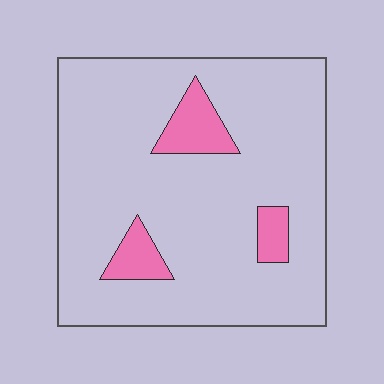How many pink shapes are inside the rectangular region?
3.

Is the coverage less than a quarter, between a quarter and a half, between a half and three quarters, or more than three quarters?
Less than a quarter.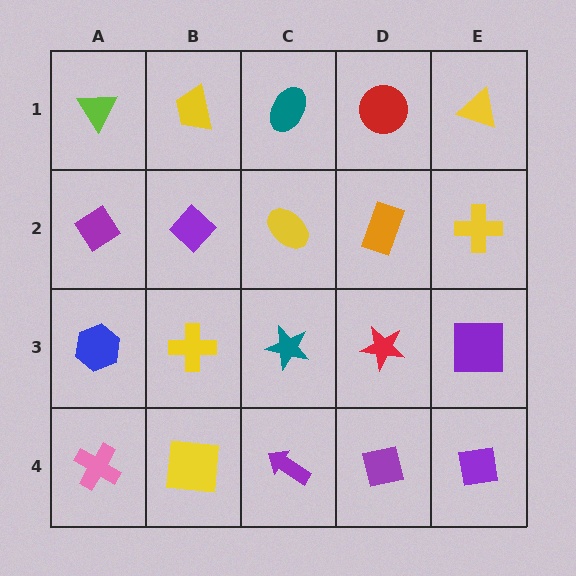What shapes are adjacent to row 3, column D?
An orange rectangle (row 2, column D), a purple square (row 4, column D), a teal star (row 3, column C), a purple square (row 3, column E).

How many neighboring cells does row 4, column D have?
3.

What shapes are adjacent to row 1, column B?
A purple diamond (row 2, column B), a lime triangle (row 1, column A), a teal ellipse (row 1, column C).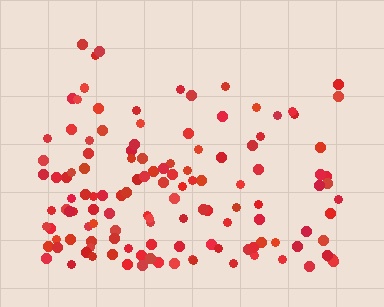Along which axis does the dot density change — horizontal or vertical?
Vertical.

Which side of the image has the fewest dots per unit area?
The top.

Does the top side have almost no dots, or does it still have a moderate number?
Still a moderate number, just noticeably fewer than the bottom.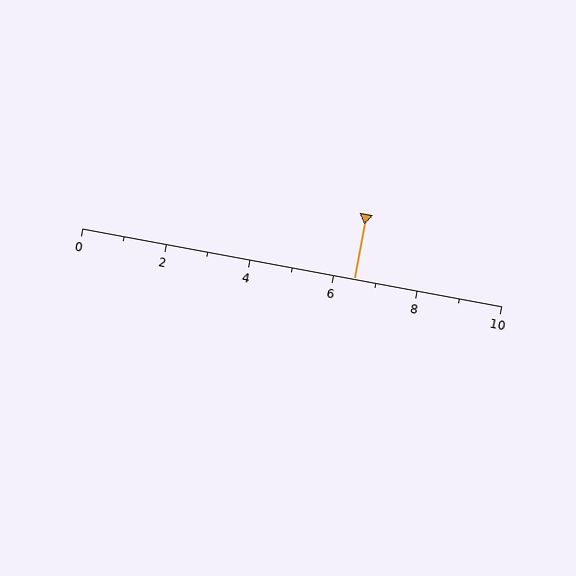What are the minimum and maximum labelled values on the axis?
The axis runs from 0 to 10.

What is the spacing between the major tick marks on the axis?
The major ticks are spaced 2 apart.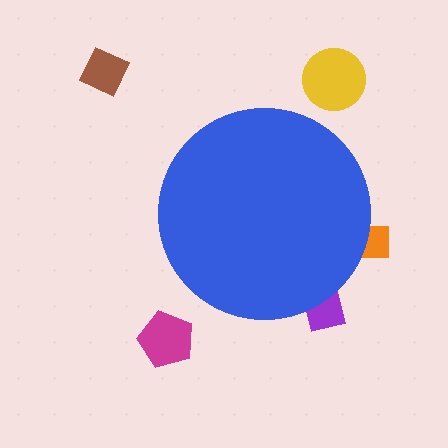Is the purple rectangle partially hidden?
Yes, the purple rectangle is partially hidden behind the blue circle.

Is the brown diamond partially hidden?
No, the brown diamond is fully visible.